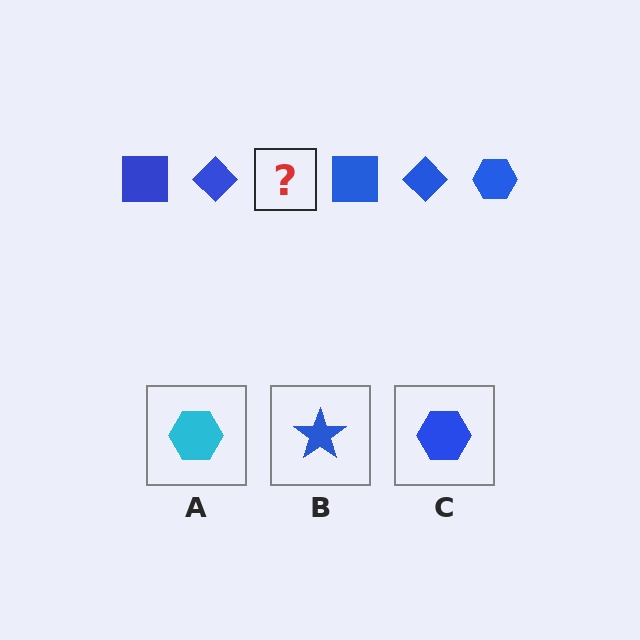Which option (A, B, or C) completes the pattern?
C.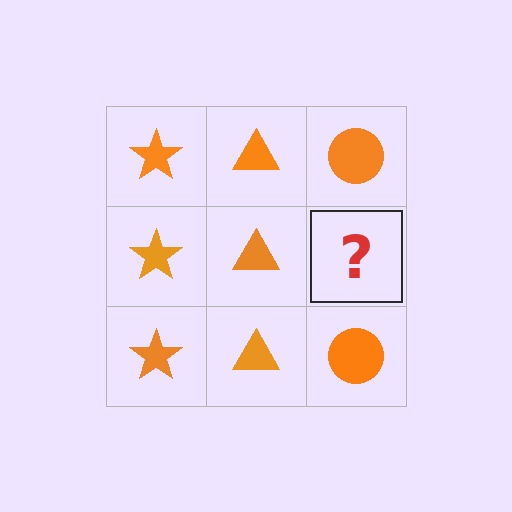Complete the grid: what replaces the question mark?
The question mark should be replaced with an orange circle.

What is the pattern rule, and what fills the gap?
The rule is that each column has a consistent shape. The gap should be filled with an orange circle.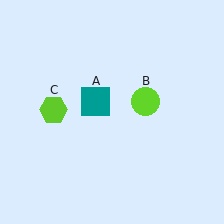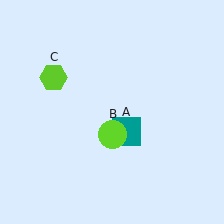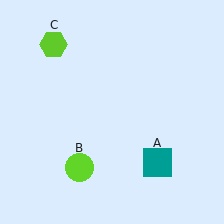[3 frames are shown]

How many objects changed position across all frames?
3 objects changed position: teal square (object A), lime circle (object B), lime hexagon (object C).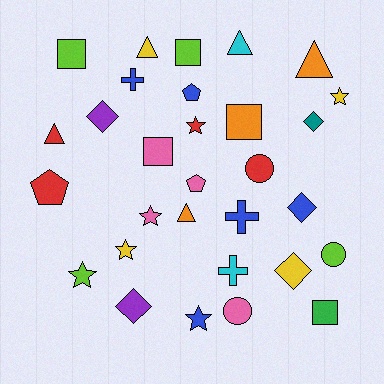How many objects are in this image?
There are 30 objects.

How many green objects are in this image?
There is 1 green object.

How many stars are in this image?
There are 6 stars.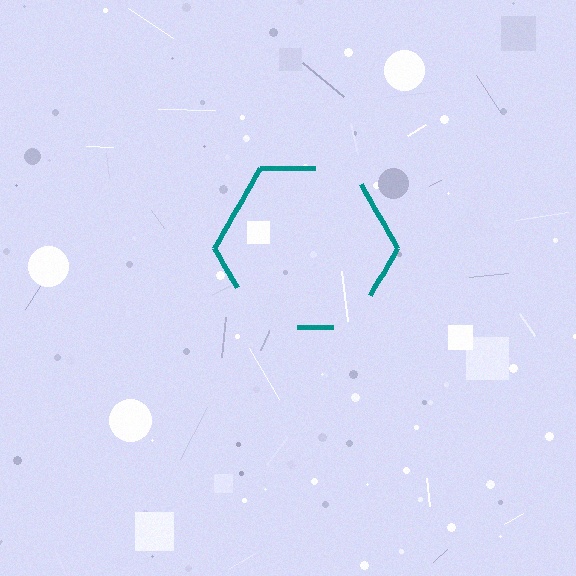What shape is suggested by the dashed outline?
The dashed outline suggests a hexagon.